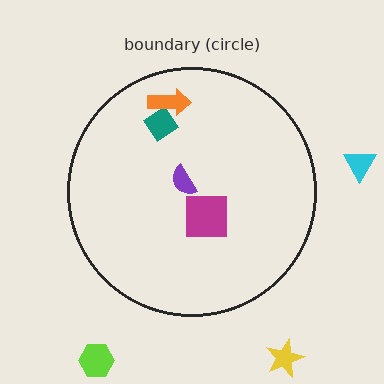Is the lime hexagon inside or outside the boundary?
Outside.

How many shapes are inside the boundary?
4 inside, 3 outside.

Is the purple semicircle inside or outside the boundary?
Inside.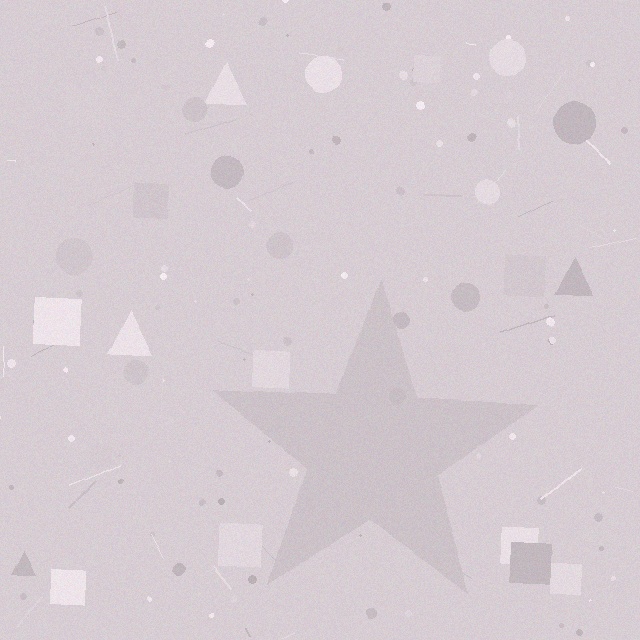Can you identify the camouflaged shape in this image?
The camouflaged shape is a star.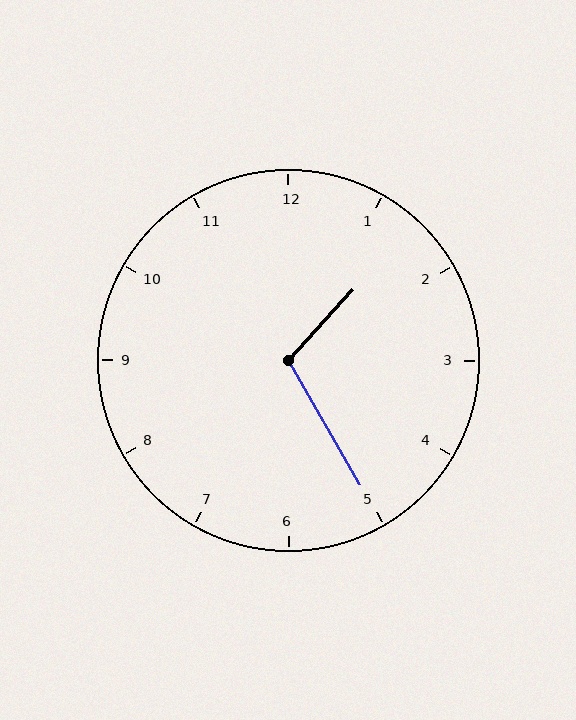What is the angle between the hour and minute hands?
Approximately 108 degrees.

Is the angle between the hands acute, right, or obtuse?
It is obtuse.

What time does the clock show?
1:25.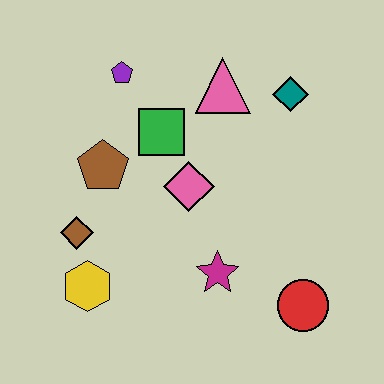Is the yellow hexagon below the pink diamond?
Yes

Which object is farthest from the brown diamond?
The teal diamond is farthest from the brown diamond.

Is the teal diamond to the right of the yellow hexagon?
Yes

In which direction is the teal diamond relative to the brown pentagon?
The teal diamond is to the right of the brown pentagon.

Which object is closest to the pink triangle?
The teal diamond is closest to the pink triangle.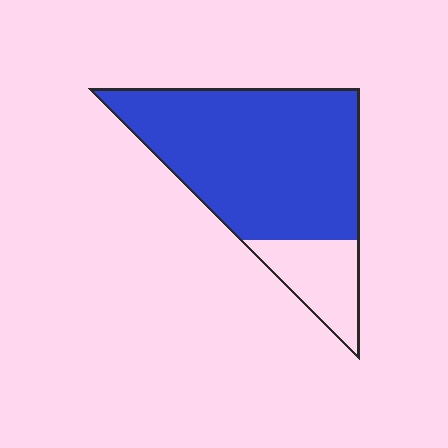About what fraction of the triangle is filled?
About four fifths (4/5).